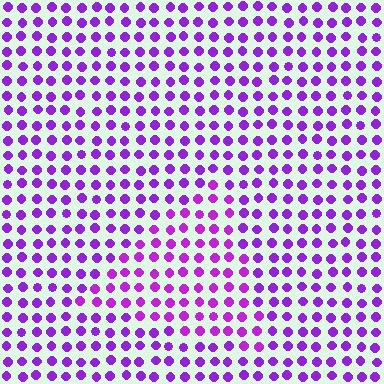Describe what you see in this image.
The image is filled with small purple elements in a uniform arrangement. A triangle-shaped region is visible where the elements are tinted to a slightly different hue, forming a subtle color boundary.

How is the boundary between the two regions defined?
The boundary is defined purely by a slight shift in hue (about 16 degrees). Spacing, size, and orientation are identical on both sides.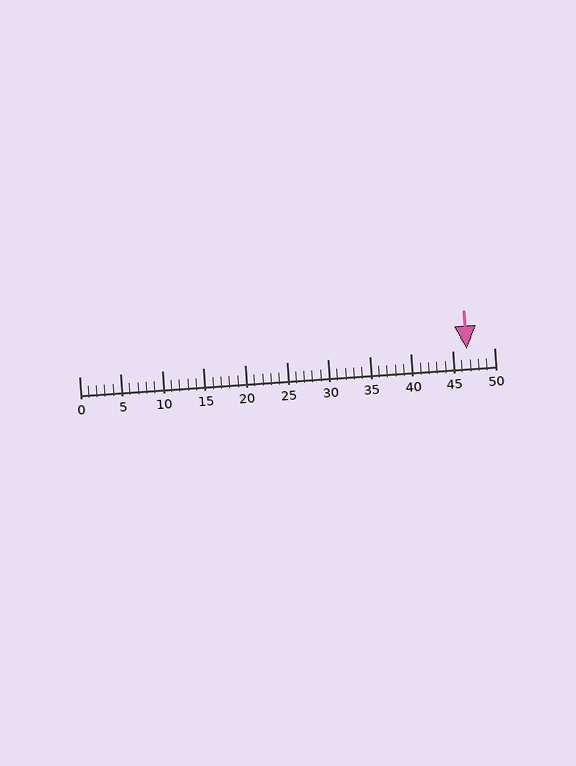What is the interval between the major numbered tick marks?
The major tick marks are spaced 5 units apart.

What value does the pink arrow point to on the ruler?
The pink arrow points to approximately 47.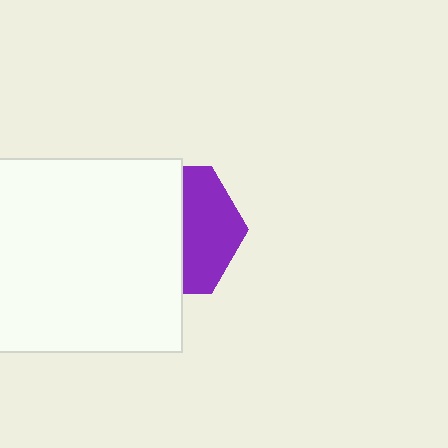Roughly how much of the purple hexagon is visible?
A small part of it is visible (roughly 42%).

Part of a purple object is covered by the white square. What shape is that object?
It is a hexagon.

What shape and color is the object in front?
The object in front is a white square.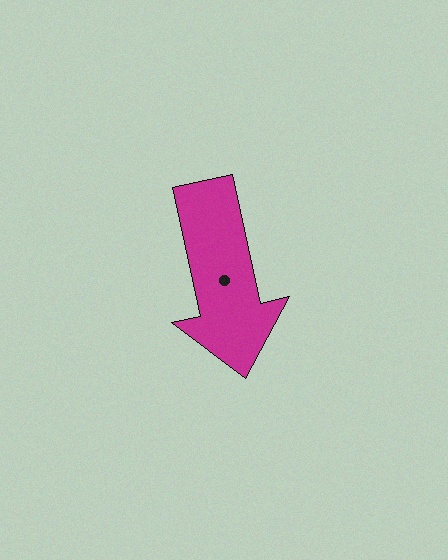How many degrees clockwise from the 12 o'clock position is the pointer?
Approximately 168 degrees.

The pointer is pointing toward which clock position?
Roughly 6 o'clock.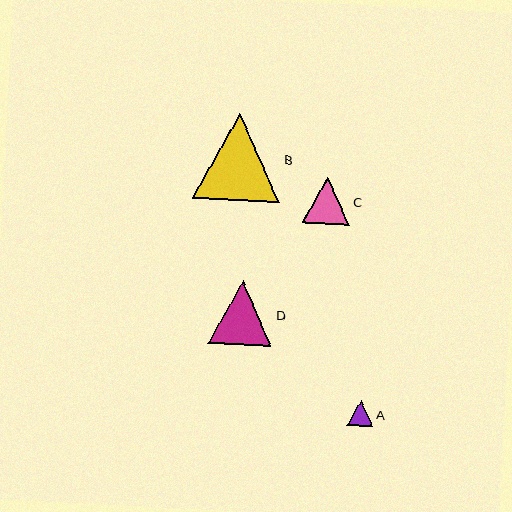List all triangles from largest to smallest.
From largest to smallest: B, D, C, A.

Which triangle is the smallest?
Triangle A is the smallest with a size of approximately 26 pixels.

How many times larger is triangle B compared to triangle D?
Triangle B is approximately 1.4 times the size of triangle D.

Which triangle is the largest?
Triangle B is the largest with a size of approximately 86 pixels.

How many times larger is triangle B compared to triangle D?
Triangle B is approximately 1.4 times the size of triangle D.